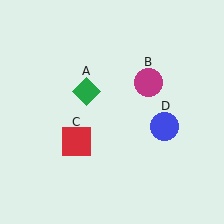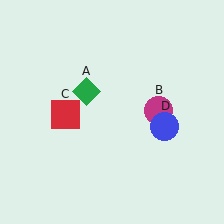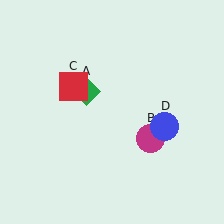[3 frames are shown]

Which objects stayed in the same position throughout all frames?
Green diamond (object A) and blue circle (object D) remained stationary.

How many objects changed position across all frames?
2 objects changed position: magenta circle (object B), red square (object C).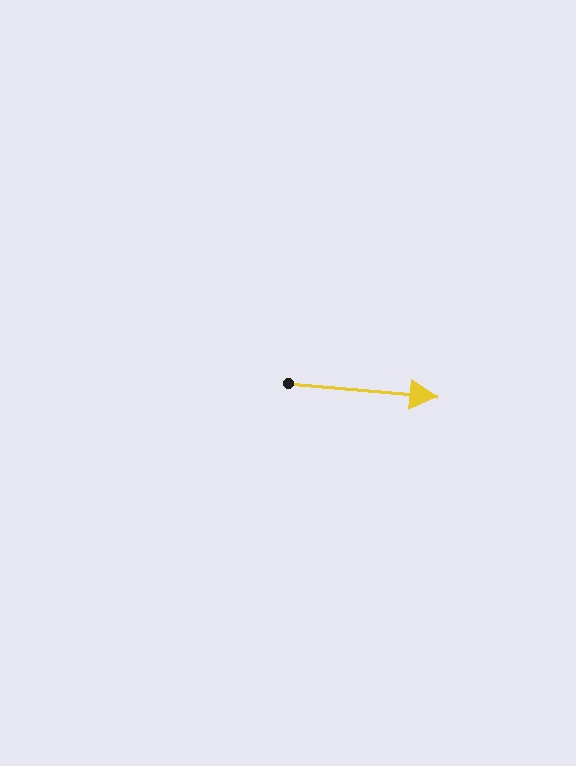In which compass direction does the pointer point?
East.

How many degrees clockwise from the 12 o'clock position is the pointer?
Approximately 95 degrees.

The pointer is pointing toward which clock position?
Roughly 3 o'clock.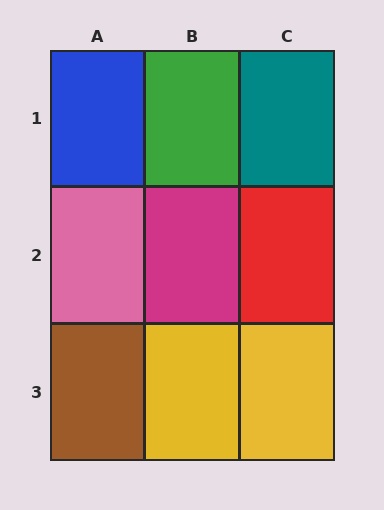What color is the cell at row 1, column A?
Blue.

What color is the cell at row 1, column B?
Green.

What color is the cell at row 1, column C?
Teal.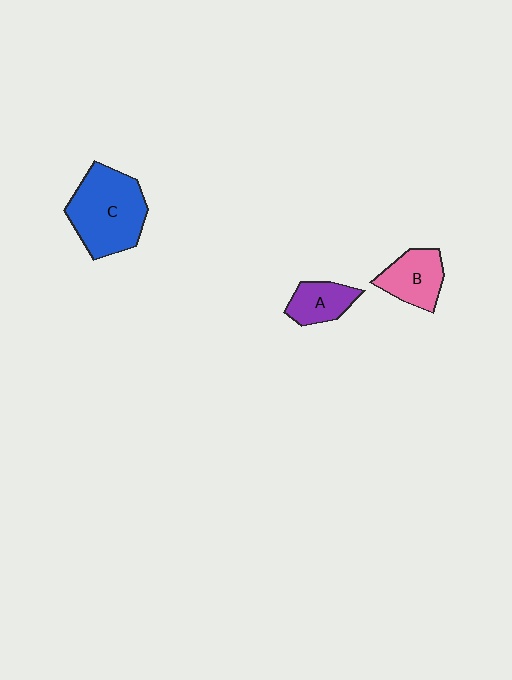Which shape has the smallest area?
Shape A (purple).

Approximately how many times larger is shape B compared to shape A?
Approximately 1.2 times.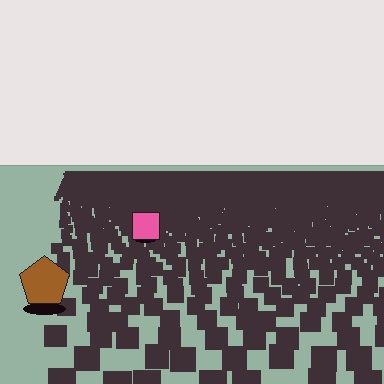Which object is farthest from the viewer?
The pink square is farthest from the viewer. It appears smaller and the ground texture around it is denser.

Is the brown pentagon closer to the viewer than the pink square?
Yes. The brown pentagon is closer — you can tell from the texture gradient: the ground texture is coarser near it.